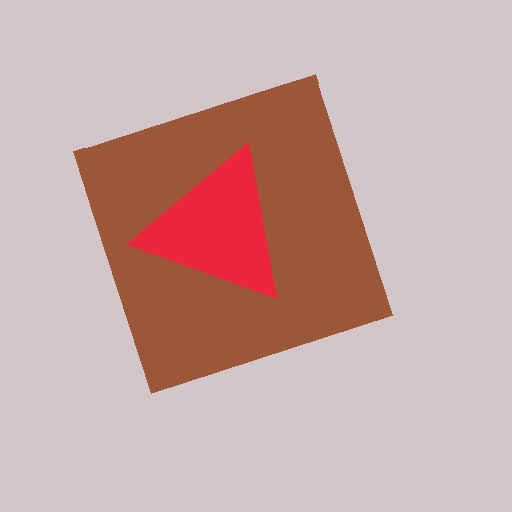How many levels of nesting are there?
2.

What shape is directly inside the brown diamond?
The red triangle.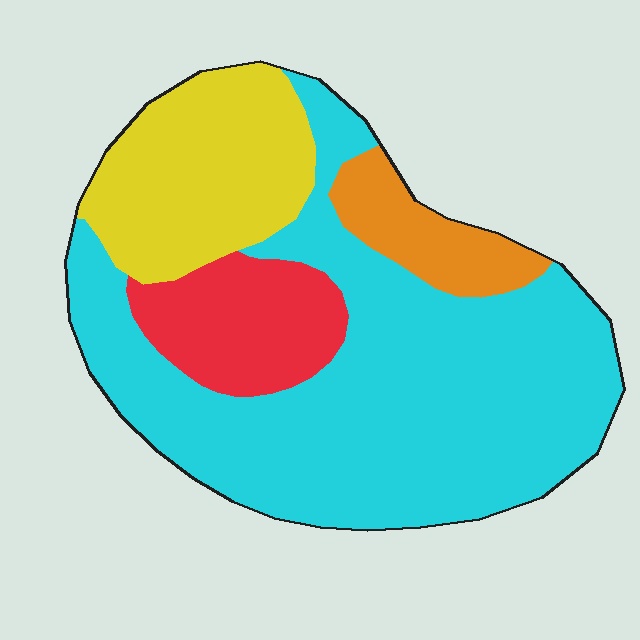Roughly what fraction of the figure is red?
Red takes up less than a quarter of the figure.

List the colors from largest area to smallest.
From largest to smallest: cyan, yellow, red, orange.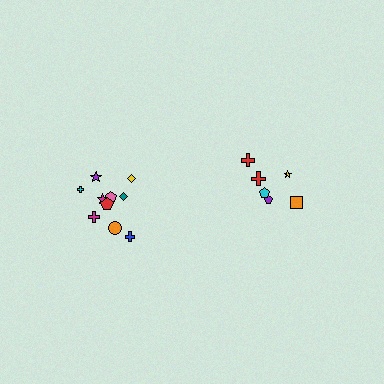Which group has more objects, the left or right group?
The left group.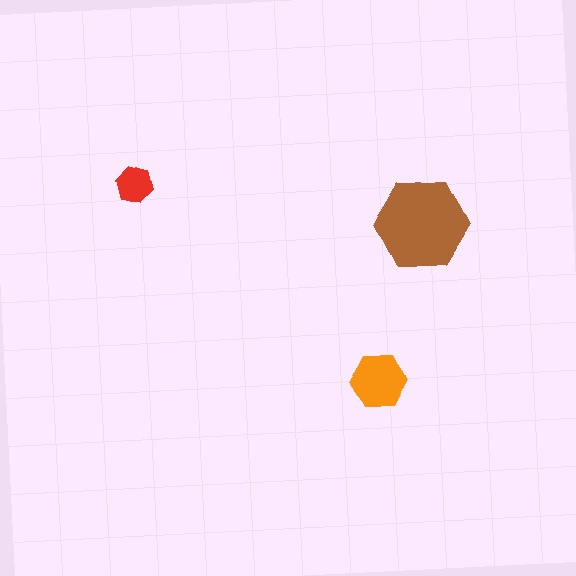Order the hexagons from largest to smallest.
the brown one, the orange one, the red one.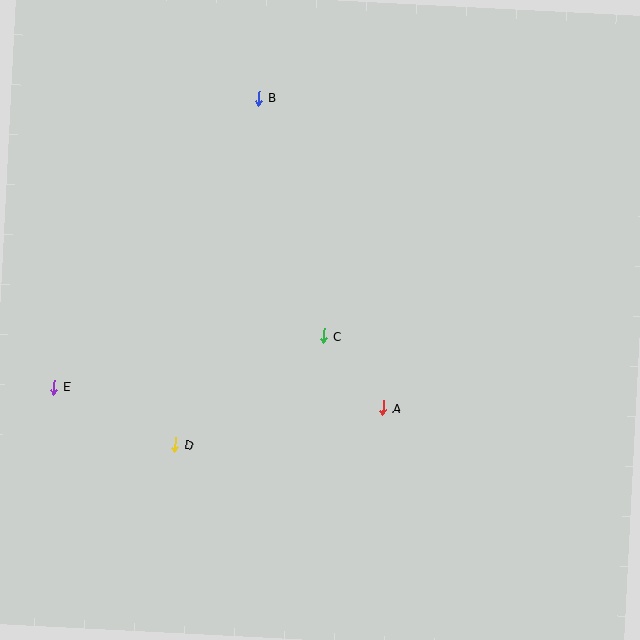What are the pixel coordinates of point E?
Point E is at (54, 387).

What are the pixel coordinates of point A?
Point A is at (383, 408).